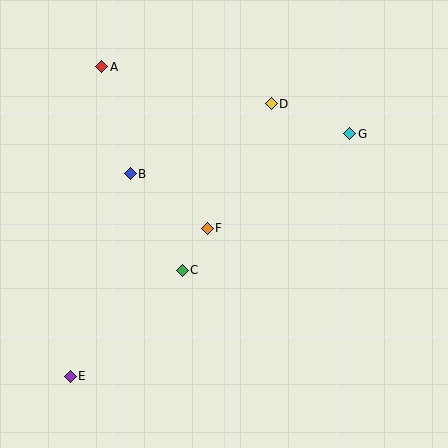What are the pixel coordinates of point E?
Point E is at (70, 376).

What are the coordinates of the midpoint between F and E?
The midpoint between F and E is at (139, 302).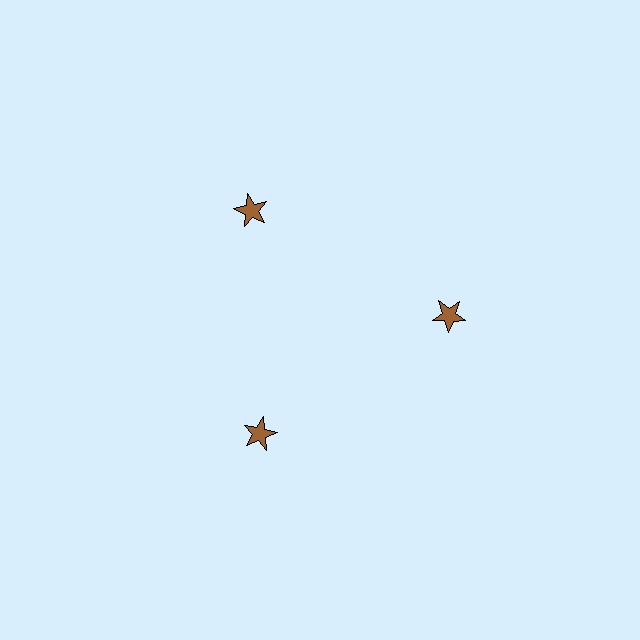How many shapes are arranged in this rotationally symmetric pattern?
There are 3 shapes, arranged in 3 groups of 1.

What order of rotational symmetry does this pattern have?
This pattern has 3-fold rotational symmetry.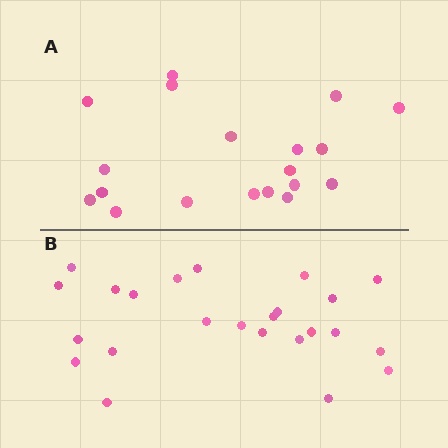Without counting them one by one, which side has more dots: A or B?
Region B (the bottom region) has more dots.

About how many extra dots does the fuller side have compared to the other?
Region B has about 5 more dots than region A.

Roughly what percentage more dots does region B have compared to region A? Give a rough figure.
About 25% more.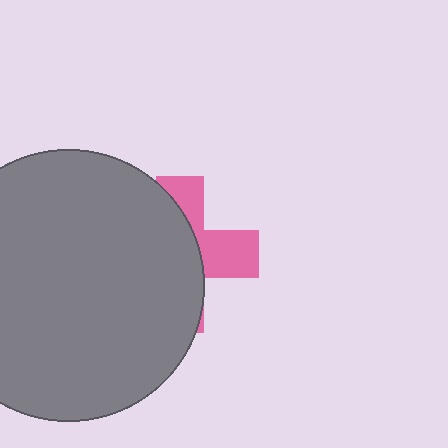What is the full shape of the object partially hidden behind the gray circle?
The partially hidden object is a pink cross.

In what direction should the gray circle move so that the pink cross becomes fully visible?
The gray circle should move left. That is the shortest direction to clear the overlap and leave the pink cross fully visible.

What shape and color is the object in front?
The object in front is a gray circle.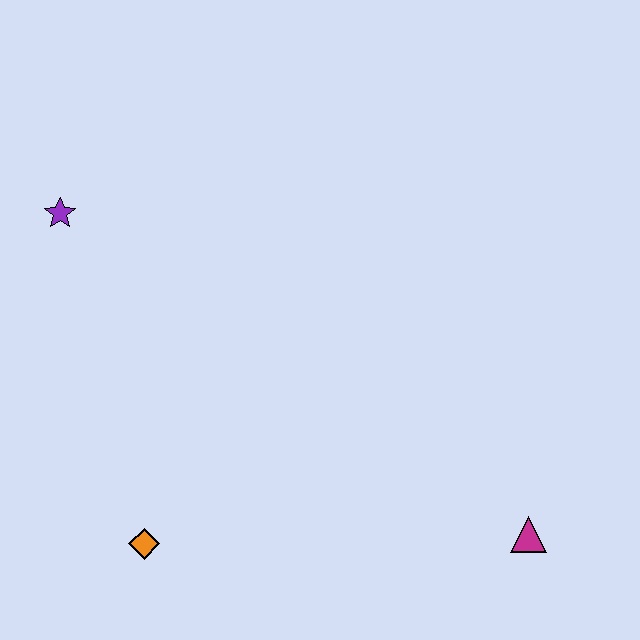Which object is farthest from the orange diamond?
The magenta triangle is farthest from the orange diamond.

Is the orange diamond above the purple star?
No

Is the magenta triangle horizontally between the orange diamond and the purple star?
No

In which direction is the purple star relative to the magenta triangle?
The purple star is to the left of the magenta triangle.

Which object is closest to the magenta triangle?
The orange diamond is closest to the magenta triangle.